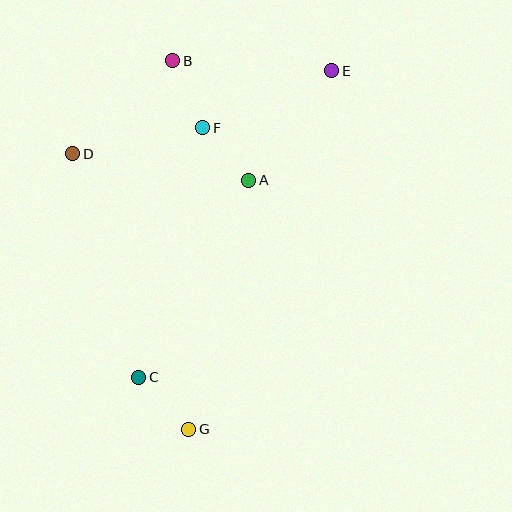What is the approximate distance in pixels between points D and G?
The distance between D and G is approximately 299 pixels.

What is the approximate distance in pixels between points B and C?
The distance between B and C is approximately 319 pixels.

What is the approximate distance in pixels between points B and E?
The distance between B and E is approximately 159 pixels.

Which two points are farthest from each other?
Points E and G are farthest from each other.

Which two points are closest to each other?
Points A and F are closest to each other.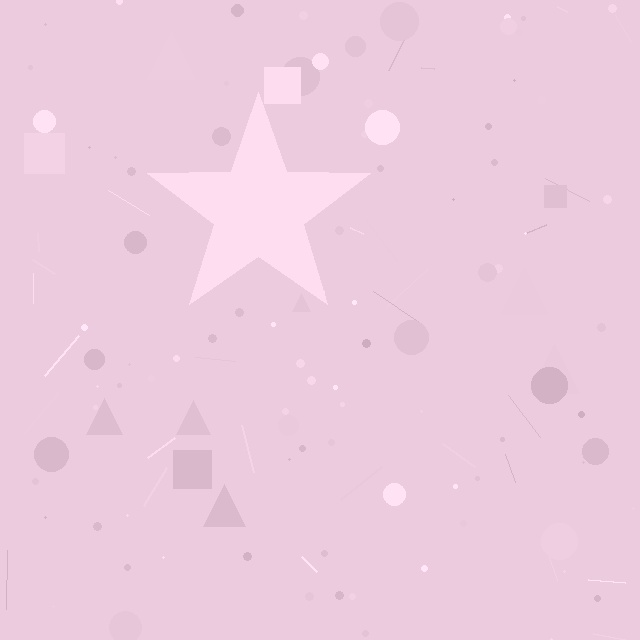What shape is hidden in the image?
A star is hidden in the image.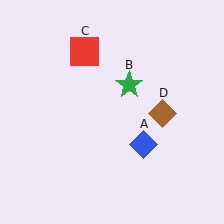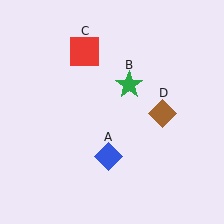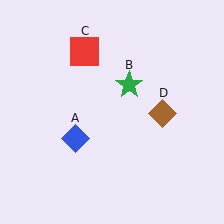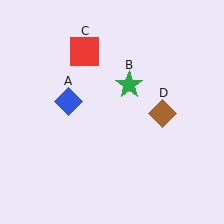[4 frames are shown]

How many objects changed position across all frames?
1 object changed position: blue diamond (object A).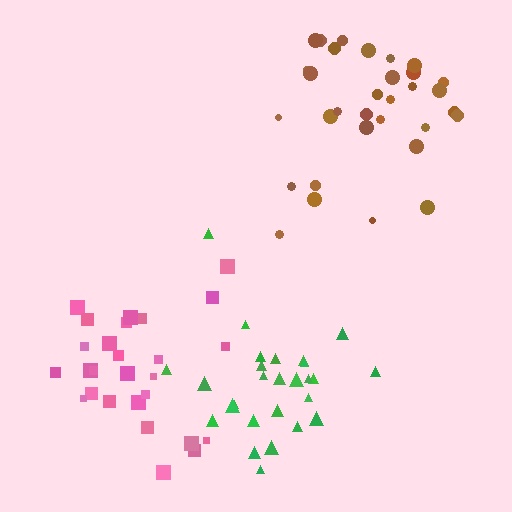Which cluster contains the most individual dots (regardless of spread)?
Brown (33).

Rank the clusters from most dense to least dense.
green, brown, pink.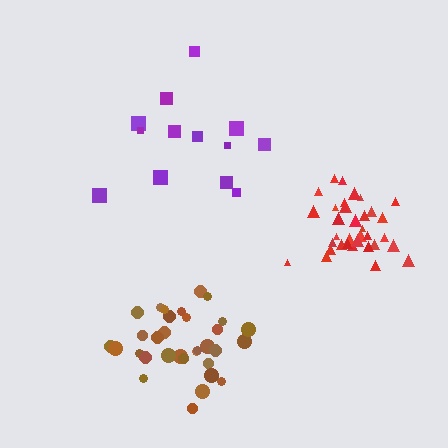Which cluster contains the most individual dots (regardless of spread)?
Red (35).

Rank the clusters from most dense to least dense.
red, brown, purple.